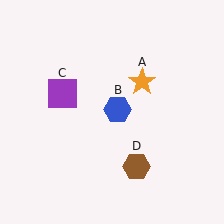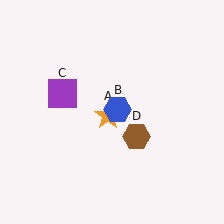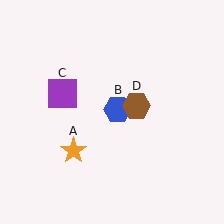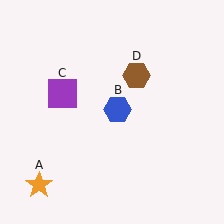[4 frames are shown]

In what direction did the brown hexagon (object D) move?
The brown hexagon (object D) moved up.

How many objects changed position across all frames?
2 objects changed position: orange star (object A), brown hexagon (object D).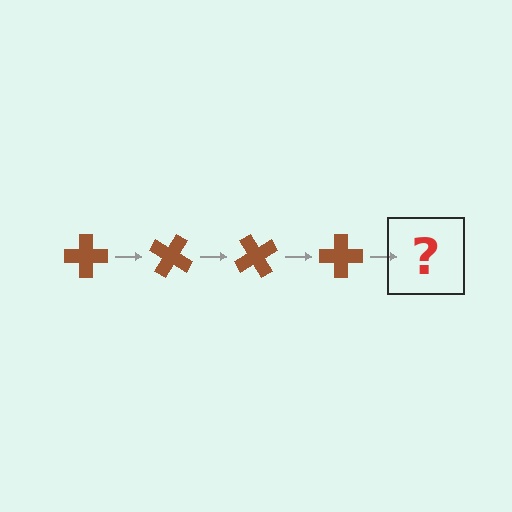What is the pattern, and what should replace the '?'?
The pattern is that the cross rotates 30 degrees each step. The '?' should be a brown cross rotated 120 degrees.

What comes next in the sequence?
The next element should be a brown cross rotated 120 degrees.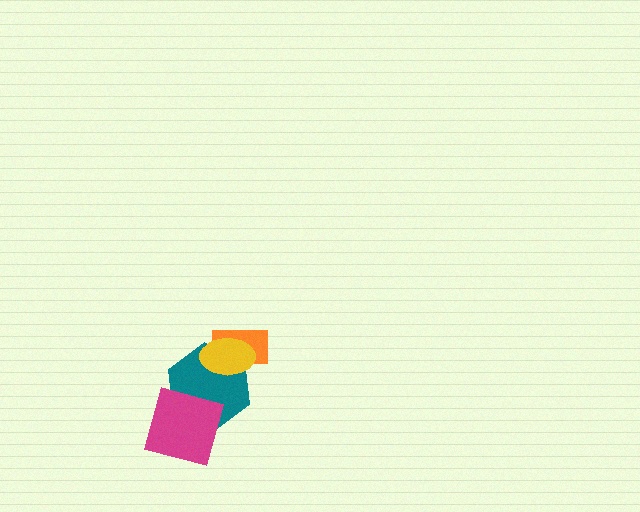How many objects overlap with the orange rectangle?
2 objects overlap with the orange rectangle.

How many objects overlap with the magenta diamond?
1 object overlaps with the magenta diamond.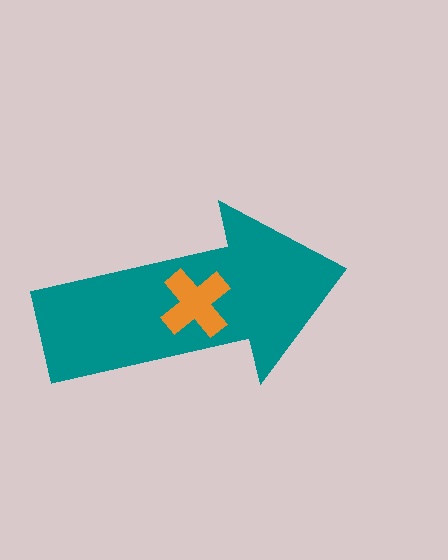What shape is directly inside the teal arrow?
The orange cross.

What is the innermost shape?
The orange cross.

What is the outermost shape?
The teal arrow.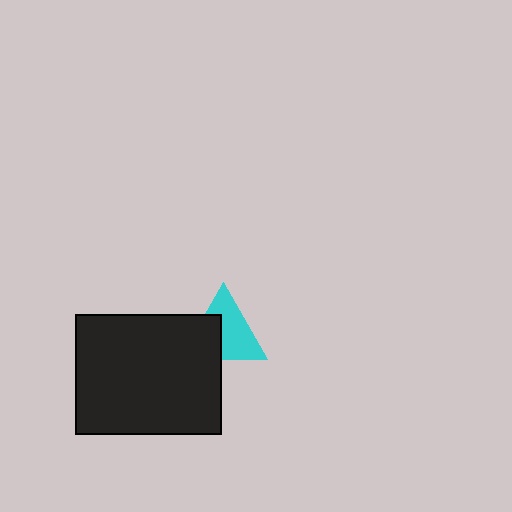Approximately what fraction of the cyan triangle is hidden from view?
Roughly 39% of the cyan triangle is hidden behind the black rectangle.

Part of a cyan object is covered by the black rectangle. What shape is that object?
It is a triangle.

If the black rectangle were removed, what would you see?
You would see the complete cyan triangle.